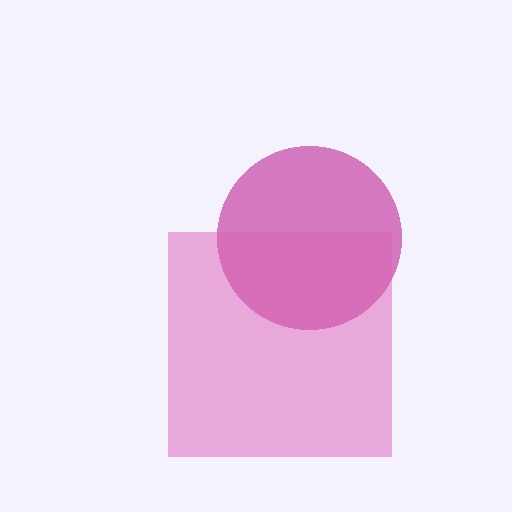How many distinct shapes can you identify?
There are 2 distinct shapes: a magenta circle, a pink square.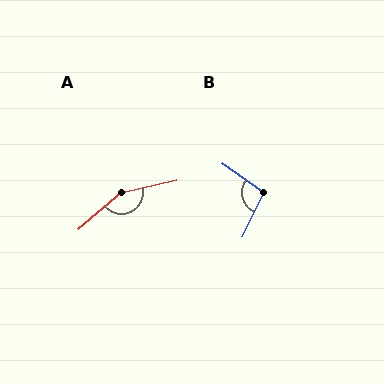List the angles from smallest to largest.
B (100°), A (152°).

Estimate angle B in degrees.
Approximately 100 degrees.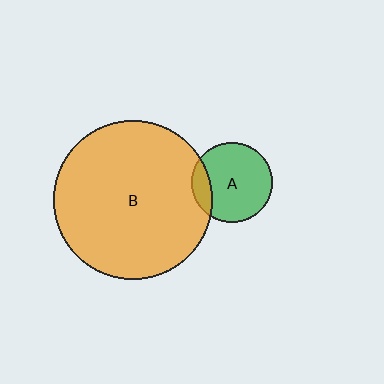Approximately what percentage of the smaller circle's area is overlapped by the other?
Approximately 15%.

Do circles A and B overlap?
Yes.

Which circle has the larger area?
Circle B (orange).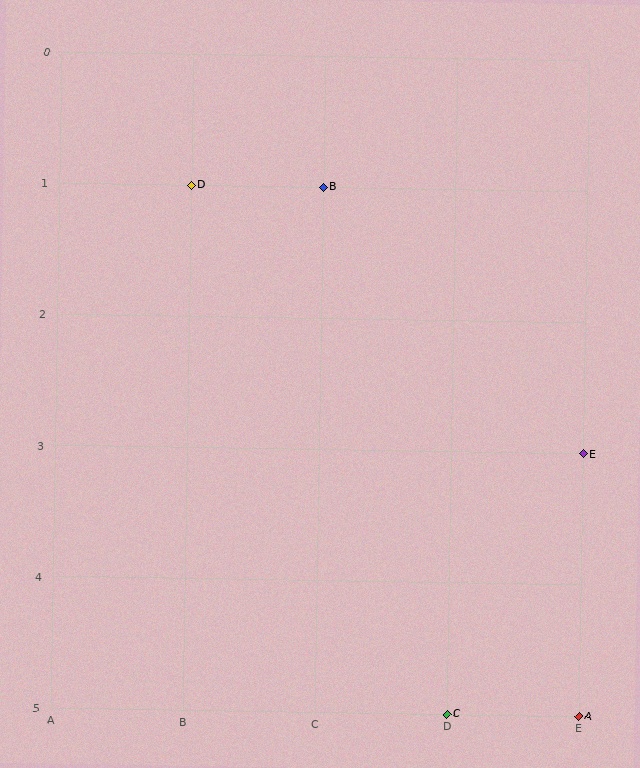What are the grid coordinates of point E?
Point E is at grid coordinates (E, 3).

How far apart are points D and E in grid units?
Points D and E are 3 columns and 2 rows apart (about 3.6 grid units diagonally).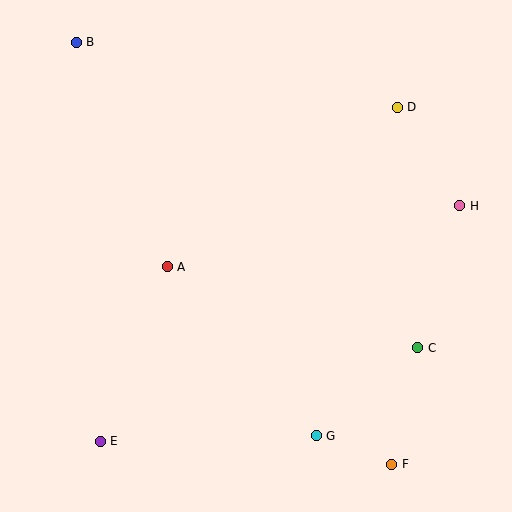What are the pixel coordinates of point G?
Point G is at (316, 436).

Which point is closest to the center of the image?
Point A at (167, 267) is closest to the center.